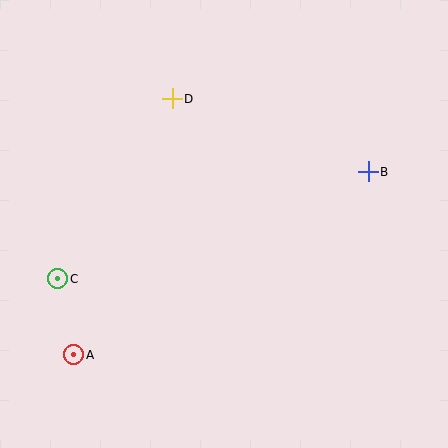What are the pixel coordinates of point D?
Point D is at (172, 99).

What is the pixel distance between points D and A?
The distance between D and A is 274 pixels.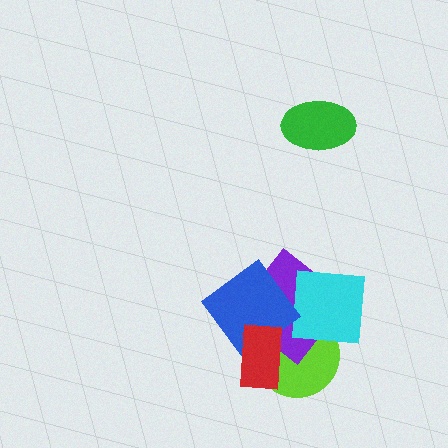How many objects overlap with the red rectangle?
3 objects overlap with the red rectangle.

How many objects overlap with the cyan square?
2 objects overlap with the cyan square.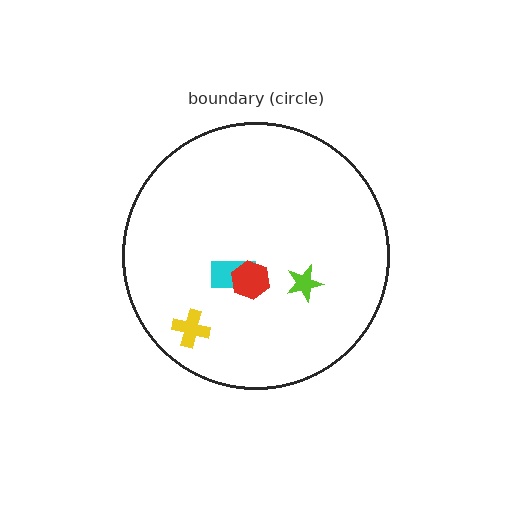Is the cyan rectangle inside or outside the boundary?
Inside.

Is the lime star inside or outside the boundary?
Inside.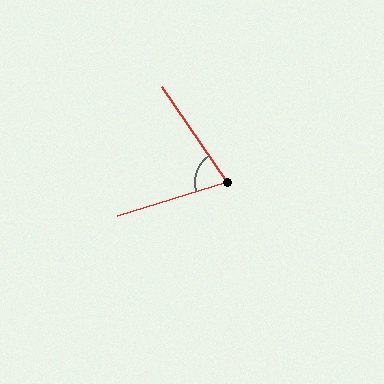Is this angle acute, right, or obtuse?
It is acute.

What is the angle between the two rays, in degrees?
Approximately 73 degrees.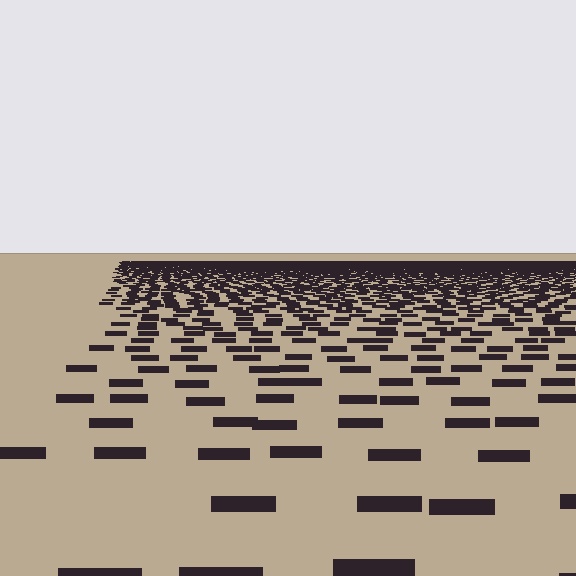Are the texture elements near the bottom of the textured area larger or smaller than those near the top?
Larger. Near the bottom, elements are closer to the viewer and appear at a bigger on-screen size.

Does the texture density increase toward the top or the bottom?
Density increases toward the top.